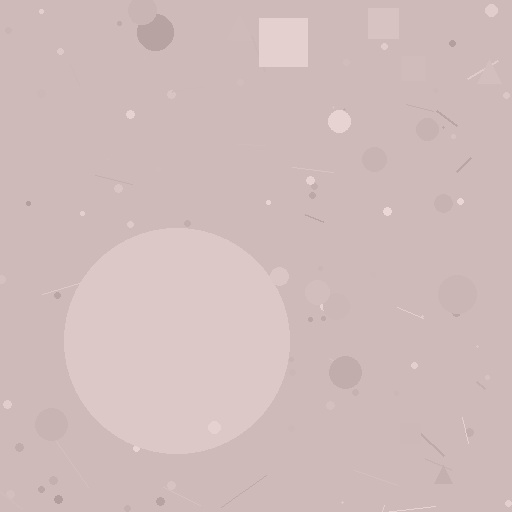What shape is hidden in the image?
A circle is hidden in the image.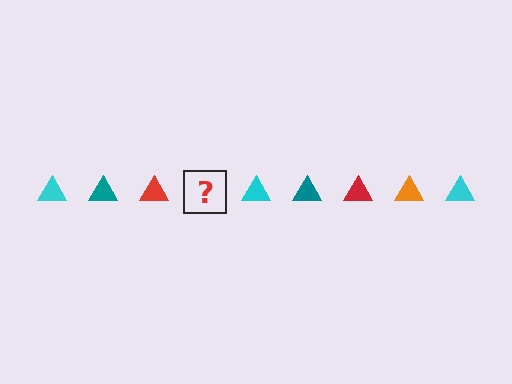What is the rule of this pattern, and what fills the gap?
The rule is that the pattern cycles through cyan, teal, red, orange triangles. The gap should be filled with an orange triangle.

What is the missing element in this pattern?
The missing element is an orange triangle.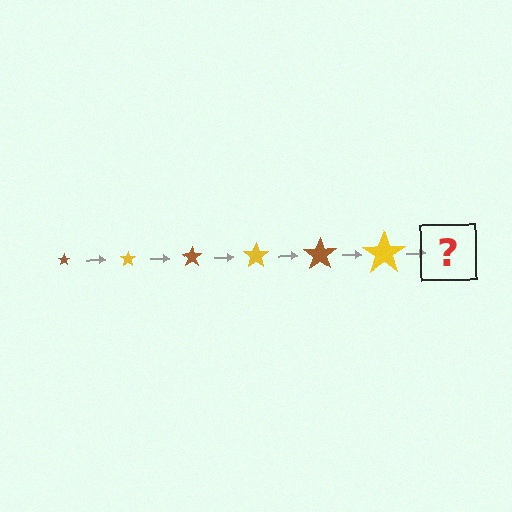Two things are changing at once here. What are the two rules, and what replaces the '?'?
The two rules are that the star grows larger each step and the color cycles through brown and yellow. The '?' should be a brown star, larger than the previous one.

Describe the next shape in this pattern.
It should be a brown star, larger than the previous one.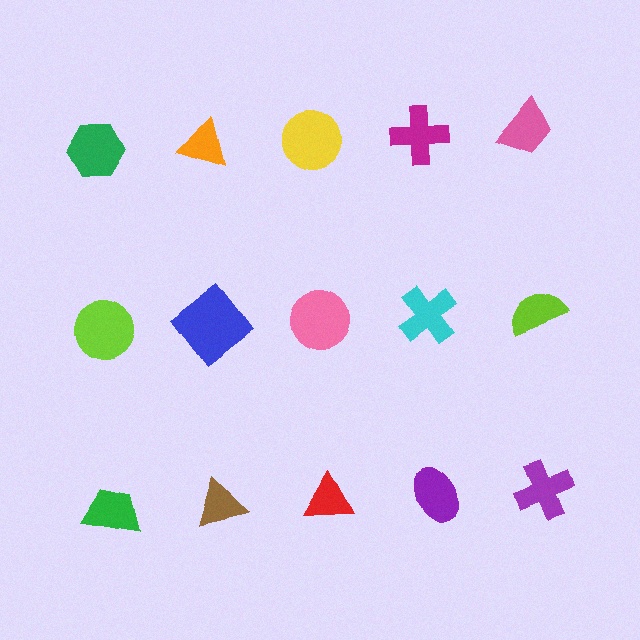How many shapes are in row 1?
5 shapes.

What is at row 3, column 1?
A green trapezoid.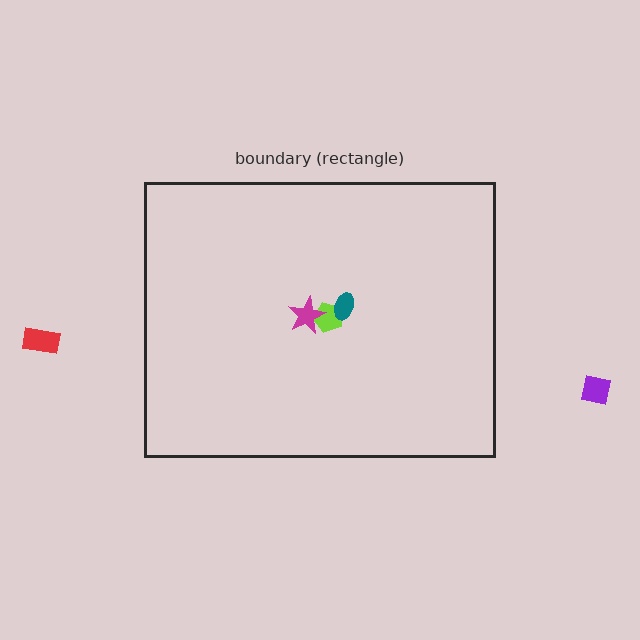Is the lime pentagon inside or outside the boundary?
Inside.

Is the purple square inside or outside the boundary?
Outside.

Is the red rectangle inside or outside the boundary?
Outside.